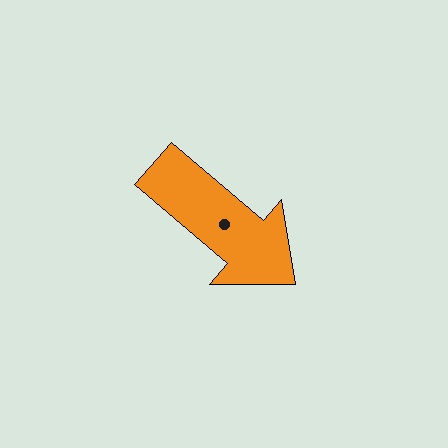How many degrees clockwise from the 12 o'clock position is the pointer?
Approximately 130 degrees.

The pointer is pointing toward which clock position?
Roughly 4 o'clock.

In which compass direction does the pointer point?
Southeast.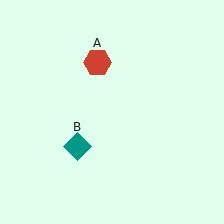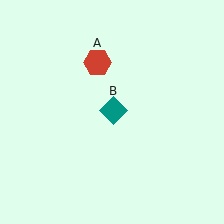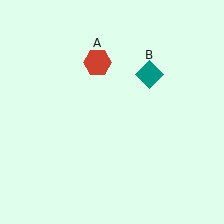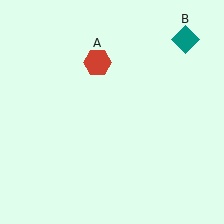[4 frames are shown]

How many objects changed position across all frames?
1 object changed position: teal diamond (object B).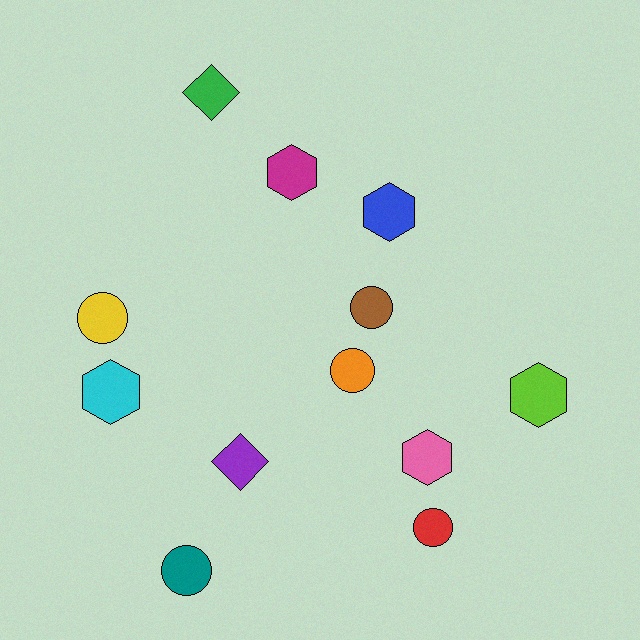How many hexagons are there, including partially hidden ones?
There are 5 hexagons.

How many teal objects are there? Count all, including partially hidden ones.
There is 1 teal object.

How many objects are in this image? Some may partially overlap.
There are 12 objects.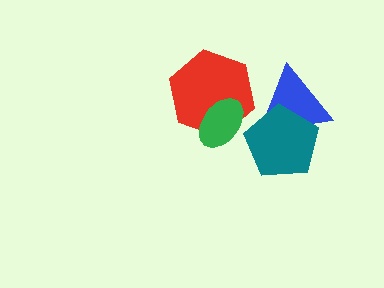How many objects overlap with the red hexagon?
1 object overlaps with the red hexagon.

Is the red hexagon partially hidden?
Yes, it is partially covered by another shape.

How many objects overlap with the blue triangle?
1 object overlaps with the blue triangle.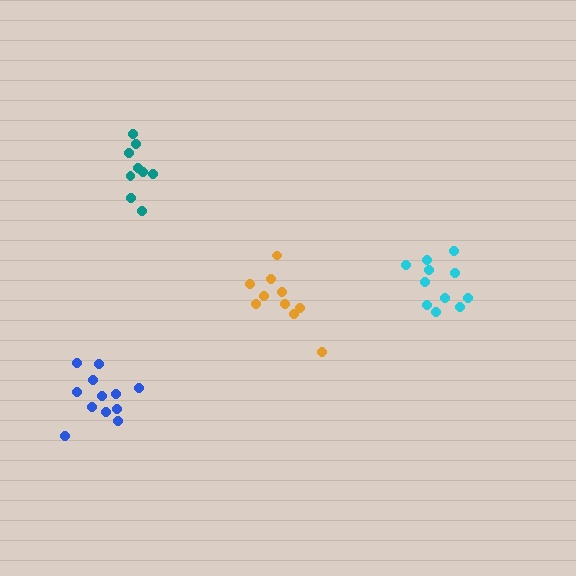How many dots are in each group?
Group 1: 12 dots, Group 2: 9 dots, Group 3: 11 dots, Group 4: 10 dots (42 total).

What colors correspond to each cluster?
The clusters are colored: blue, teal, cyan, orange.